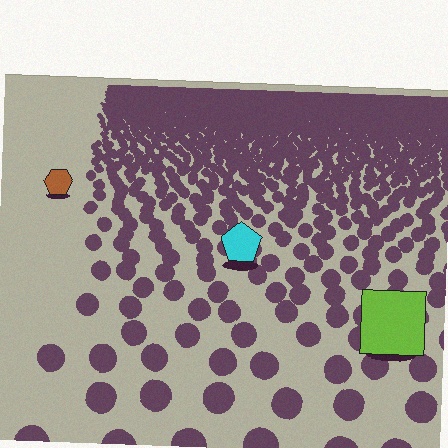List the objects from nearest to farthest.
From nearest to farthest: the lime square, the cyan pentagon, the brown hexagon.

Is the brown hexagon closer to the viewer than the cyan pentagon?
No. The cyan pentagon is closer — you can tell from the texture gradient: the ground texture is coarser near it.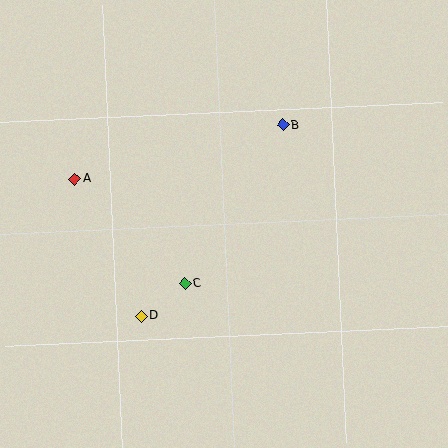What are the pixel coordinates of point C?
Point C is at (185, 283).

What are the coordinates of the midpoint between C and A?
The midpoint between C and A is at (130, 231).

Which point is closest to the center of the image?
Point C at (185, 283) is closest to the center.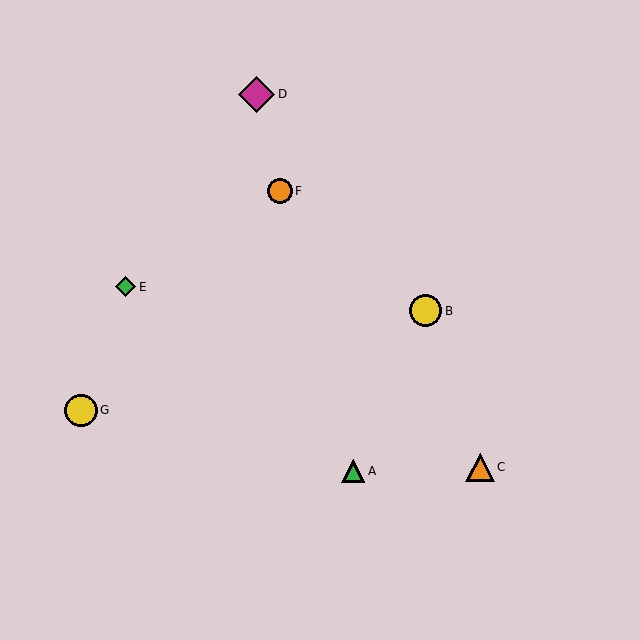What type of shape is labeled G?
Shape G is a yellow circle.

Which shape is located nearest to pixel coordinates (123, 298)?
The green diamond (labeled E) at (126, 287) is nearest to that location.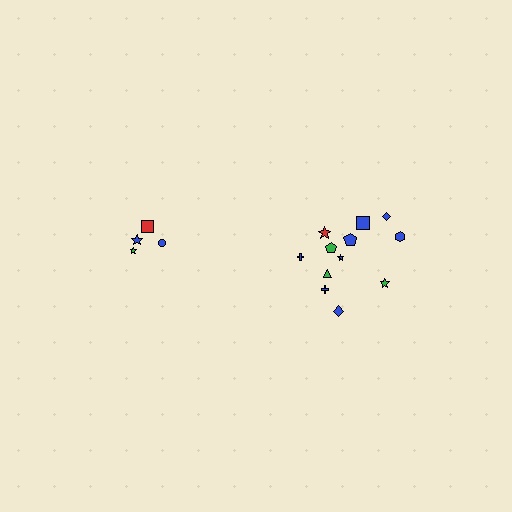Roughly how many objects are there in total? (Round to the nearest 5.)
Roughly 15 objects in total.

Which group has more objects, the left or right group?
The right group.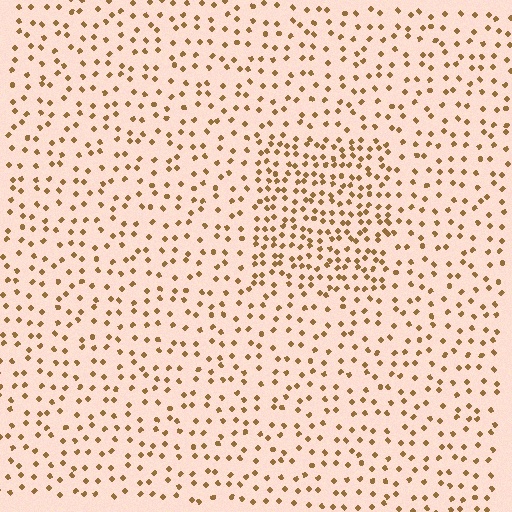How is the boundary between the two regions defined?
The boundary is defined by a change in element density (approximately 2.0x ratio). All elements are the same color, size, and shape.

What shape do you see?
I see a rectangle.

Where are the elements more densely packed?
The elements are more densely packed inside the rectangle boundary.